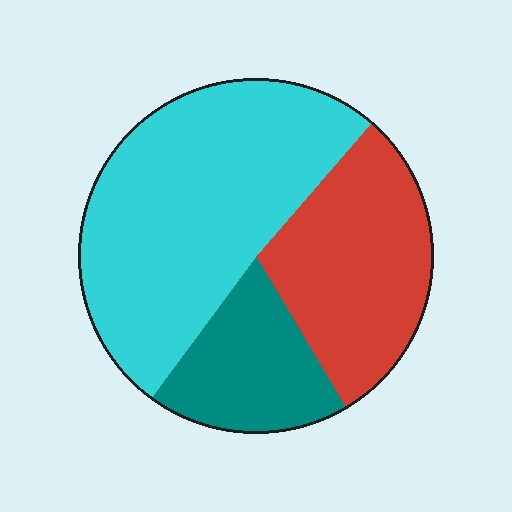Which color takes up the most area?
Cyan, at roughly 50%.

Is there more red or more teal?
Red.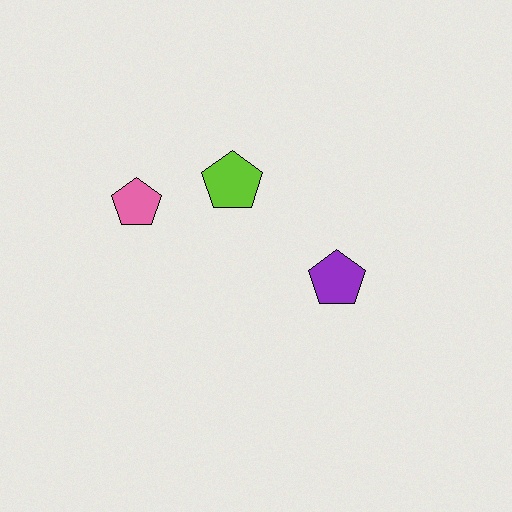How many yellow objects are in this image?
There are no yellow objects.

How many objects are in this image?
There are 3 objects.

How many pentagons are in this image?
There are 3 pentagons.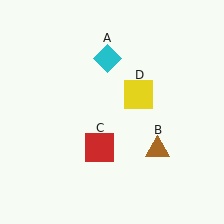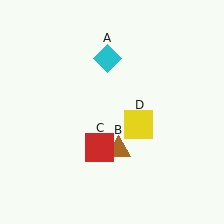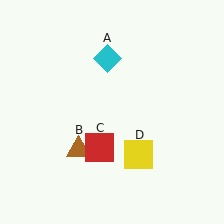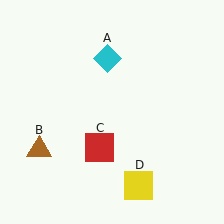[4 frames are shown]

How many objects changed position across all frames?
2 objects changed position: brown triangle (object B), yellow square (object D).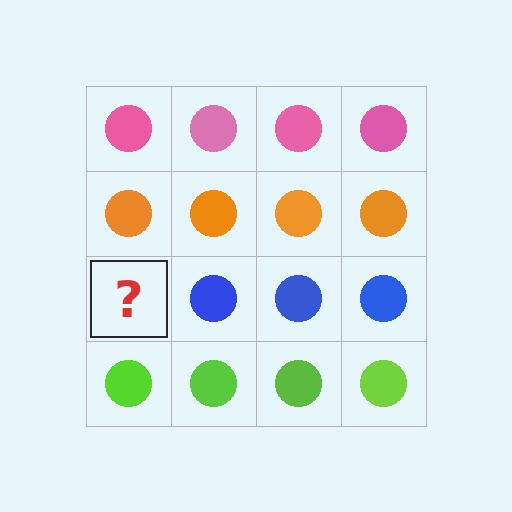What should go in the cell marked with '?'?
The missing cell should contain a blue circle.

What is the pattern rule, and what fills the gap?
The rule is that each row has a consistent color. The gap should be filled with a blue circle.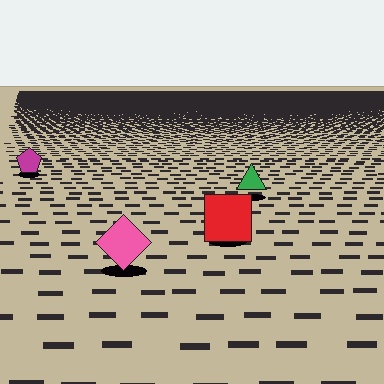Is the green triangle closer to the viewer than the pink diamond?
No. The pink diamond is closer — you can tell from the texture gradient: the ground texture is coarser near it.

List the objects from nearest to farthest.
From nearest to farthest: the pink diamond, the red square, the green triangle, the magenta pentagon.